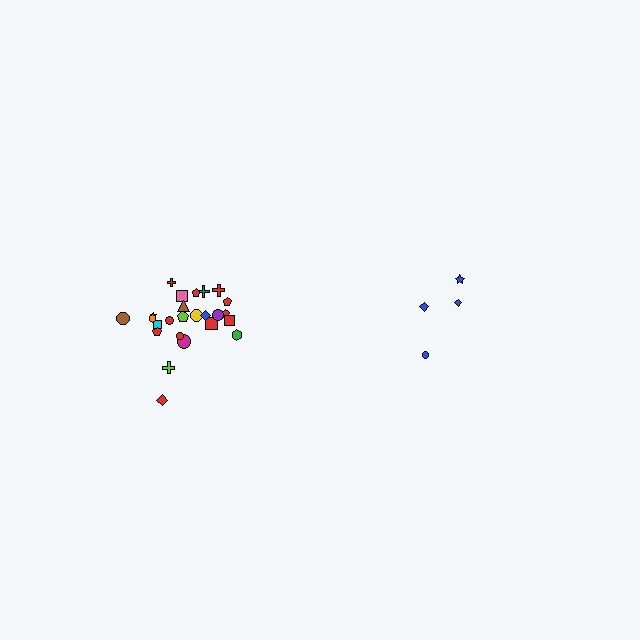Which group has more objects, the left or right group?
The left group.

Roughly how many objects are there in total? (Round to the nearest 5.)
Roughly 30 objects in total.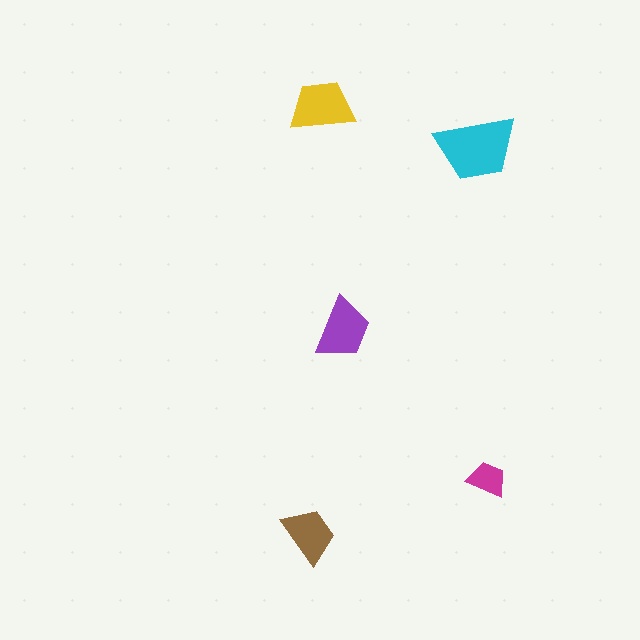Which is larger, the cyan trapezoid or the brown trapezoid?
The cyan one.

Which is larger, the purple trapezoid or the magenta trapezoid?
The purple one.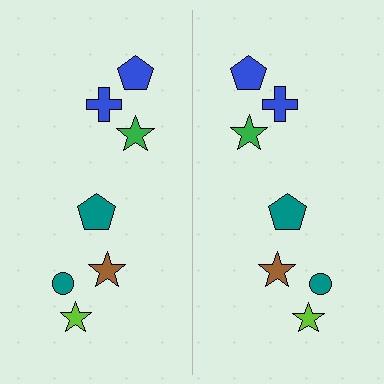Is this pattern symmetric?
Yes, this pattern has bilateral (reflection) symmetry.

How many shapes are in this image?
There are 14 shapes in this image.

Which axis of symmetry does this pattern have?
The pattern has a vertical axis of symmetry running through the center of the image.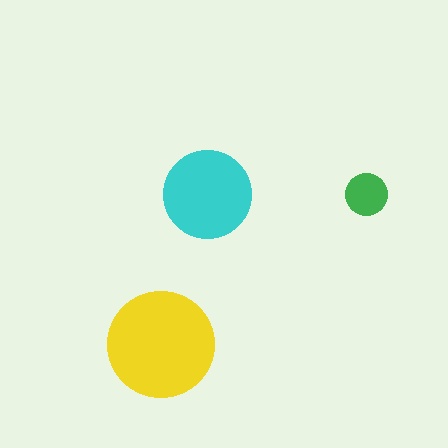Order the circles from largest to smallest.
the yellow one, the cyan one, the green one.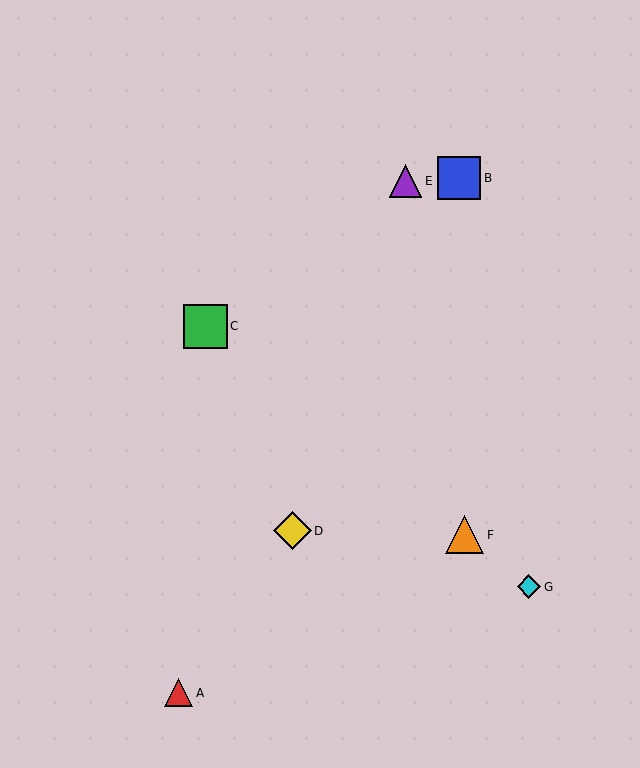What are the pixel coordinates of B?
Object B is at (459, 178).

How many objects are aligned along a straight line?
3 objects (C, F, G) are aligned along a straight line.